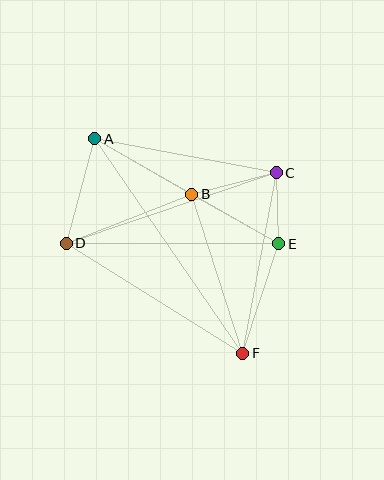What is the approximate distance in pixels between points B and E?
The distance between B and E is approximately 100 pixels.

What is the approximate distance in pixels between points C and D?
The distance between C and D is approximately 222 pixels.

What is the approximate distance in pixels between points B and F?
The distance between B and F is approximately 167 pixels.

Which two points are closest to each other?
Points C and E are closest to each other.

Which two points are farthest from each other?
Points A and F are farthest from each other.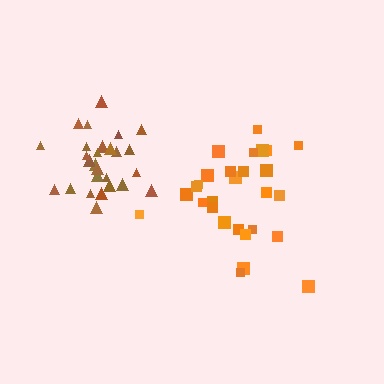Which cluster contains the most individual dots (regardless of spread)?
Orange (28).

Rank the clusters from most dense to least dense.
brown, orange.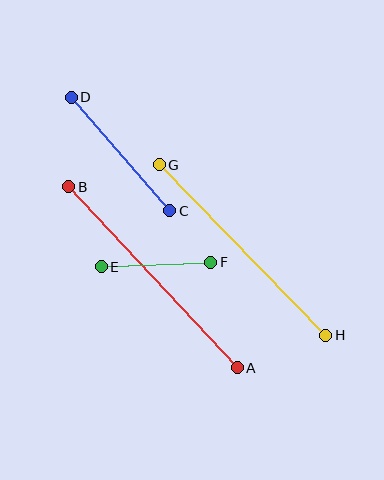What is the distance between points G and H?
The distance is approximately 238 pixels.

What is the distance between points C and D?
The distance is approximately 150 pixels.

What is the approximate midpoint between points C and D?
The midpoint is at approximately (120, 154) pixels.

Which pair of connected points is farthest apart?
Points A and B are farthest apart.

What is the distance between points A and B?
The distance is approximately 247 pixels.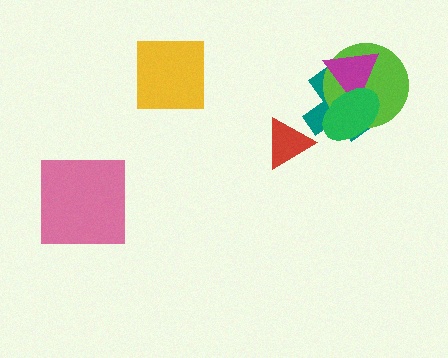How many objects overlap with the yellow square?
0 objects overlap with the yellow square.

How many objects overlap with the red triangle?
0 objects overlap with the red triangle.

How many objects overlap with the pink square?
0 objects overlap with the pink square.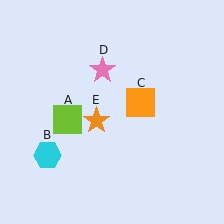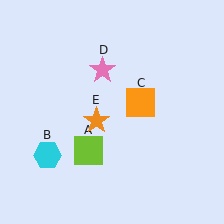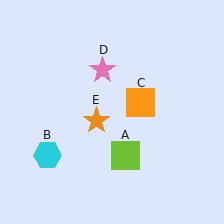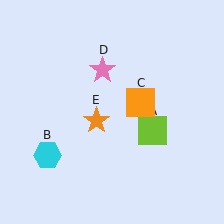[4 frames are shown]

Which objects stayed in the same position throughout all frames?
Cyan hexagon (object B) and orange square (object C) and pink star (object D) and orange star (object E) remained stationary.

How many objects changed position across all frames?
1 object changed position: lime square (object A).